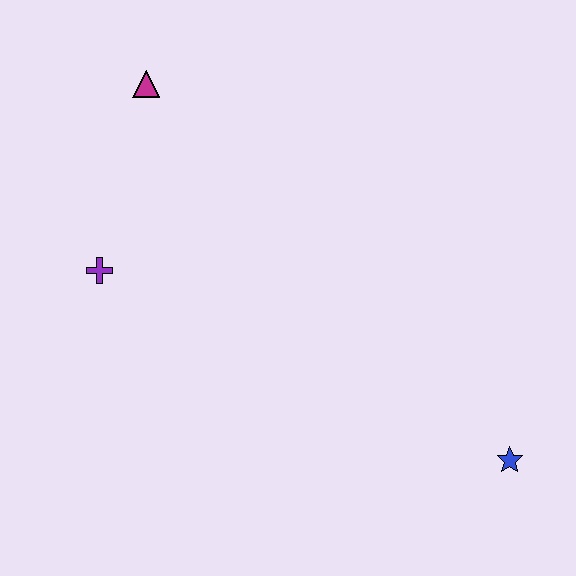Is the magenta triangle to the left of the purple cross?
No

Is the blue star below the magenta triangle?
Yes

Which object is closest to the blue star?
The purple cross is closest to the blue star.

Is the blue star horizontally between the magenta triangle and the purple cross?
No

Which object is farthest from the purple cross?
The blue star is farthest from the purple cross.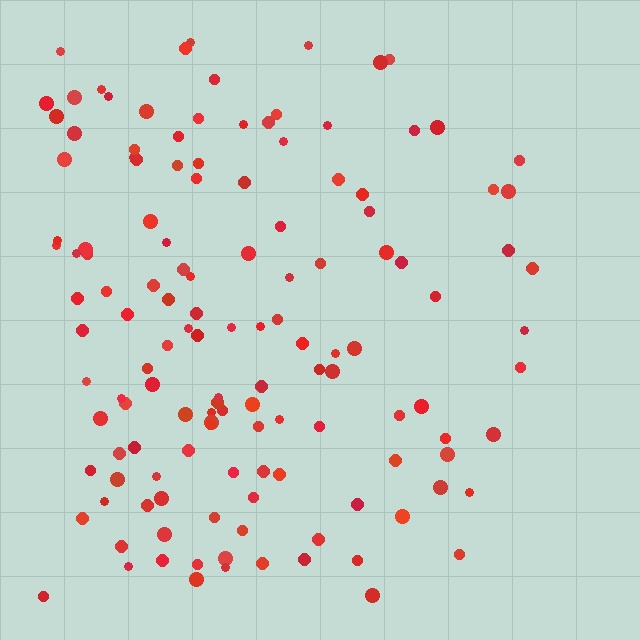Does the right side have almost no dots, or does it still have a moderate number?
Still a moderate number, just noticeably fewer than the left.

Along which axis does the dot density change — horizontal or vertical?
Horizontal.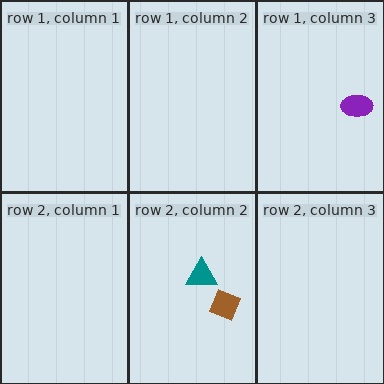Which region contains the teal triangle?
The row 2, column 2 region.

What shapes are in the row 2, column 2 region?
The brown diamond, the teal triangle.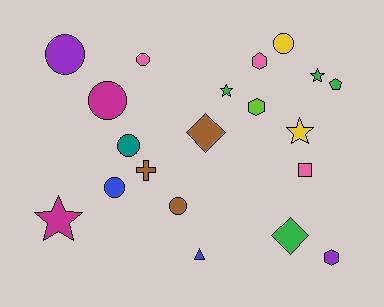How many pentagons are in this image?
There is 1 pentagon.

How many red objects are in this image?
There are no red objects.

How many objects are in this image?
There are 20 objects.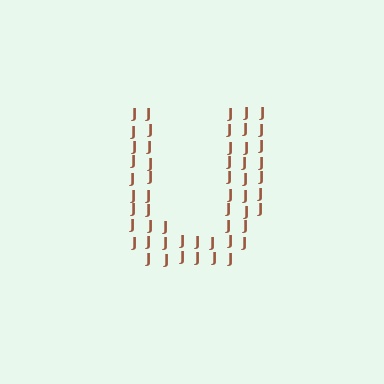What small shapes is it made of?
It is made of small letter J's.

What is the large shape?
The large shape is the letter U.